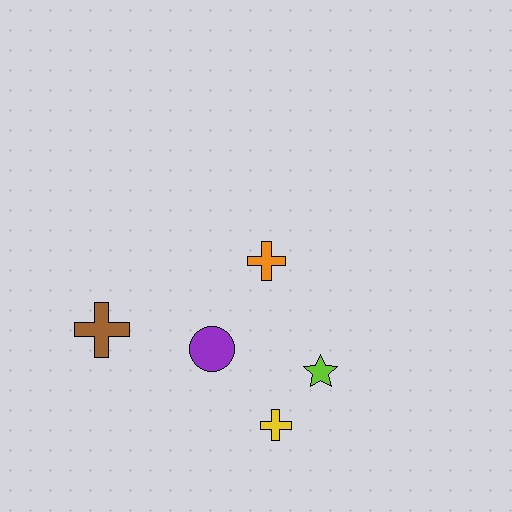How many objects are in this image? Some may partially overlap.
There are 5 objects.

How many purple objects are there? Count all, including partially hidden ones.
There is 1 purple object.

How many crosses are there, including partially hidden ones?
There are 3 crosses.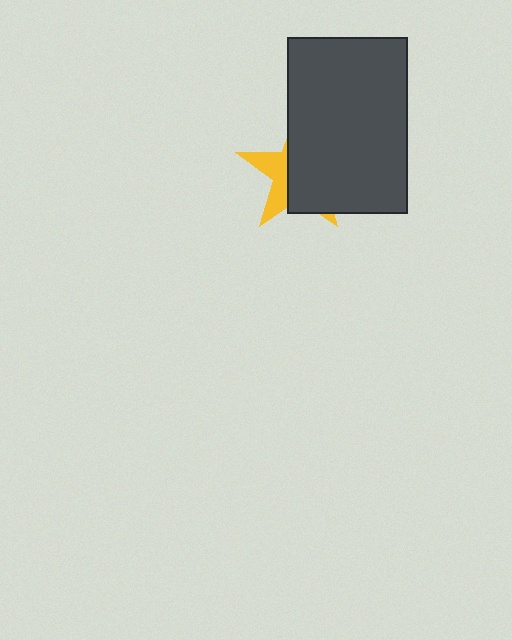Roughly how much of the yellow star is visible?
A small part of it is visible (roughly 35%).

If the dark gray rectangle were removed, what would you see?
You would see the complete yellow star.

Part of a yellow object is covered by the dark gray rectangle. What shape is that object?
It is a star.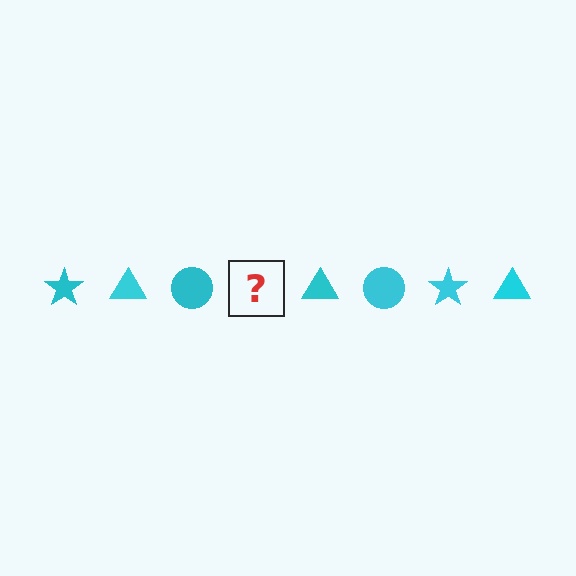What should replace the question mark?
The question mark should be replaced with a cyan star.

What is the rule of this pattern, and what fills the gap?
The rule is that the pattern cycles through star, triangle, circle shapes in cyan. The gap should be filled with a cyan star.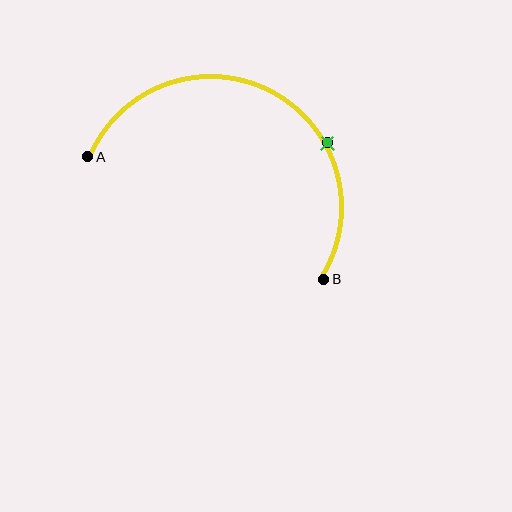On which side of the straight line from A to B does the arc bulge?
The arc bulges above the straight line connecting A and B.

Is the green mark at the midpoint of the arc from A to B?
No. The green mark lies on the arc but is closer to endpoint B. The arc midpoint would be at the point on the curve equidistant along the arc from both A and B.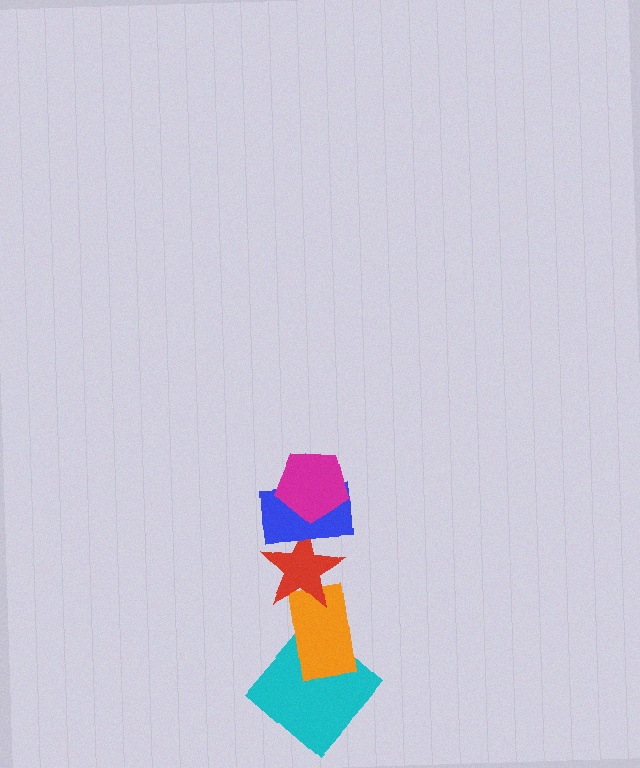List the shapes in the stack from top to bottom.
From top to bottom: the magenta pentagon, the blue rectangle, the red star, the orange rectangle, the cyan diamond.